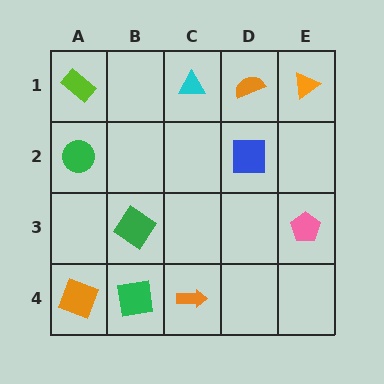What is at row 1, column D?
An orange semicircle.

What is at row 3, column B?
A green diamond.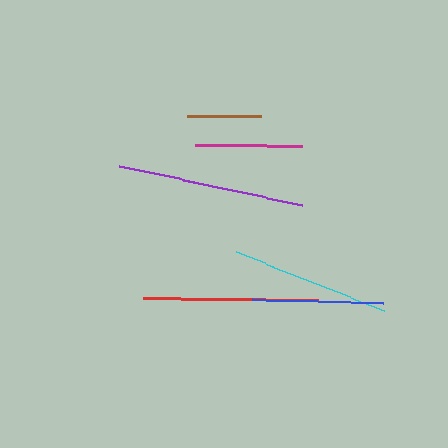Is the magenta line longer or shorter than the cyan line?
The cyan line is longer than the magenta line.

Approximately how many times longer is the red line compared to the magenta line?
The red line is approximately 1.6 times the length of the magenta line.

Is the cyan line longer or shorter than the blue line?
The cyan line is longer than the blue line.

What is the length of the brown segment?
The brown segment is approximately 75 pixels long.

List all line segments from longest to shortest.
From longest to shortest: purple, red, cyan, blue, magenta, brown.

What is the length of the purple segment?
The purple segment is approximately 188 pixels long.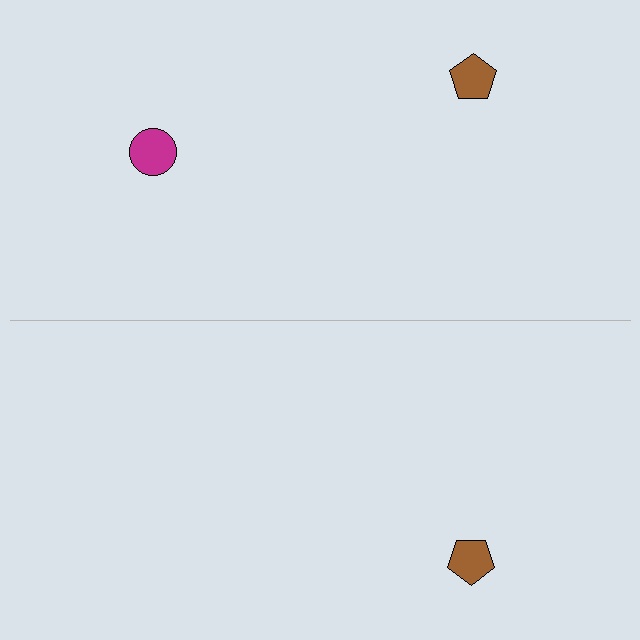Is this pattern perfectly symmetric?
No, the pattern is not perfectly symmetric. A magenta circle is missing from the bottom side.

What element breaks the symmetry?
A magenta circle is missing from the bottom side.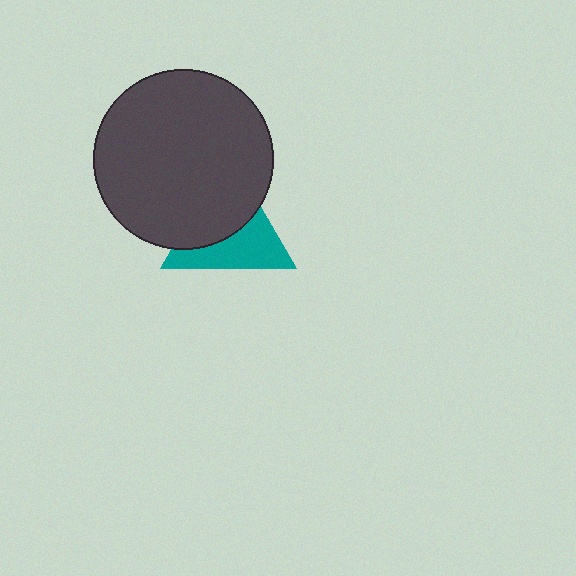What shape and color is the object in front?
The object in front is a dark gray circle.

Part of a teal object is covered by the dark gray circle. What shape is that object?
It is a triangle.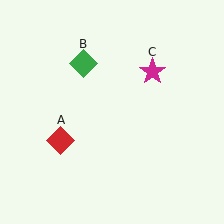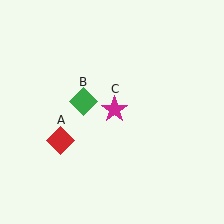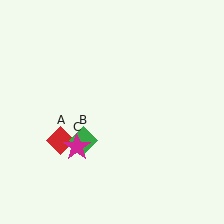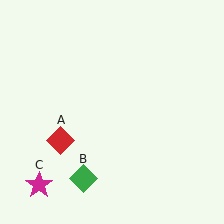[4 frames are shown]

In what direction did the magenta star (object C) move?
The magenta star (object C) moved down and to the left.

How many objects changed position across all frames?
2 objects changed position: green diamond (object B), magenta star (object C).